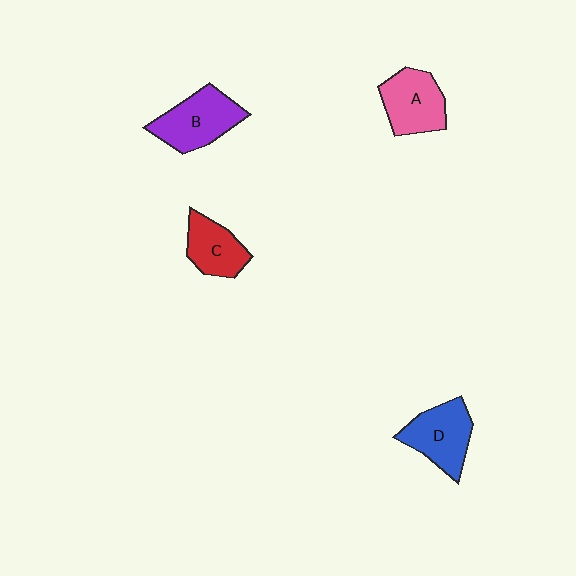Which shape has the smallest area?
Shape C (red).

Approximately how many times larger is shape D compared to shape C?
Approximately 1.3 times.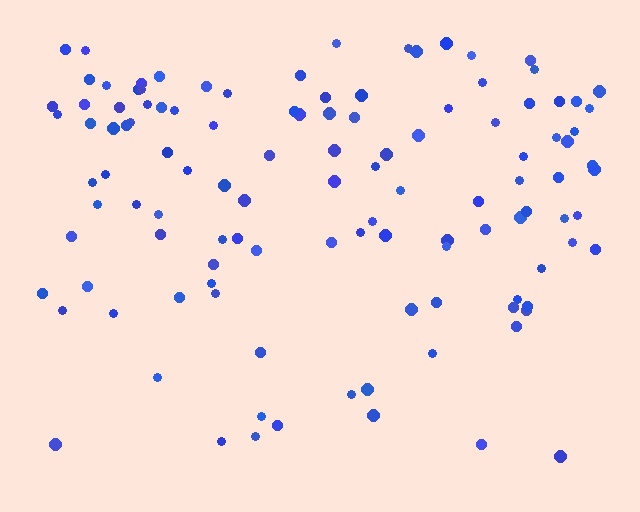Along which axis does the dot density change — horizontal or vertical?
Vertical.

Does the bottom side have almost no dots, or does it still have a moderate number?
Still a moderate number, just noticeably fewer than the top.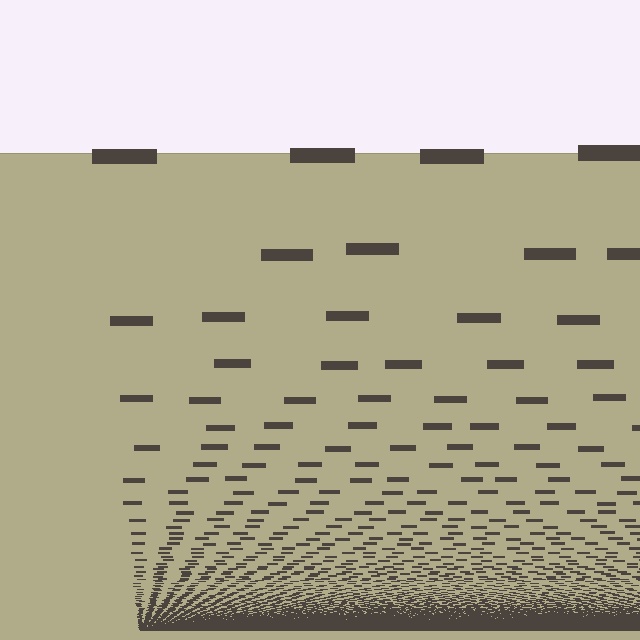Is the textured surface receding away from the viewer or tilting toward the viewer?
The surface appears to tilt toward the viewer. Texture elements get larger and sparser toward the top.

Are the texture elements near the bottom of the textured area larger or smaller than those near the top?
Smaller. The gradient is inverted — elements near the bottom are smaller and denser.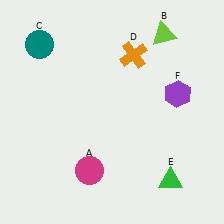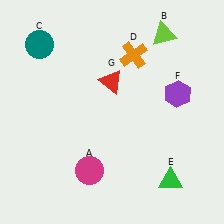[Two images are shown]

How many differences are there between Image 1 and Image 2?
There is 1 difference between the two images.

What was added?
A red triangle (G) was added in Image 2.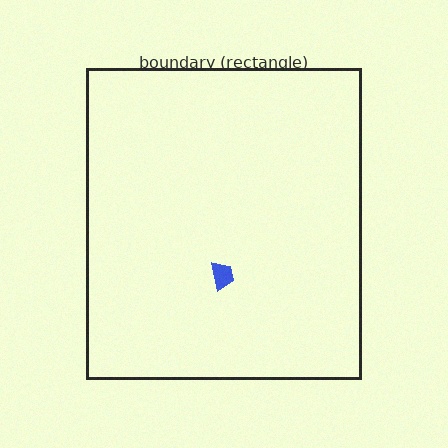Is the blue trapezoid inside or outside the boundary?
Inside.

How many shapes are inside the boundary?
1 inside, 0 outside.